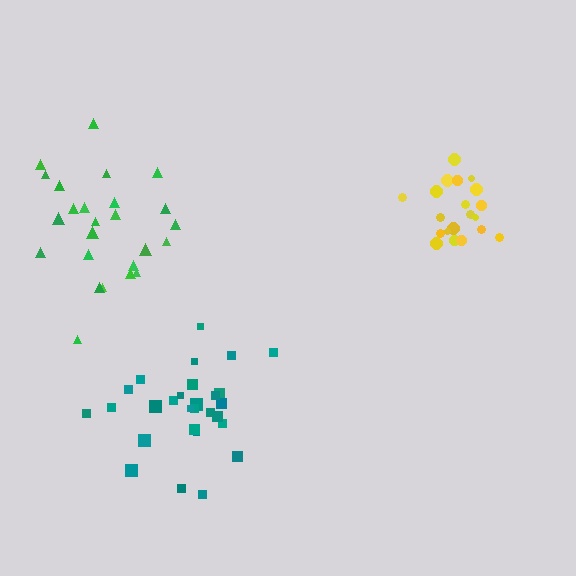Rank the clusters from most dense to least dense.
yellow, teal, green.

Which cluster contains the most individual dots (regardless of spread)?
Teal (28).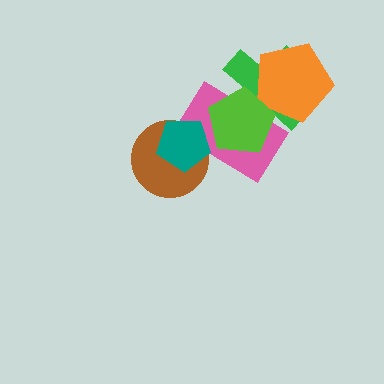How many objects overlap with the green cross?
3 objects overlap with the green cross.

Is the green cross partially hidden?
Yes, it is partially covered by another shape.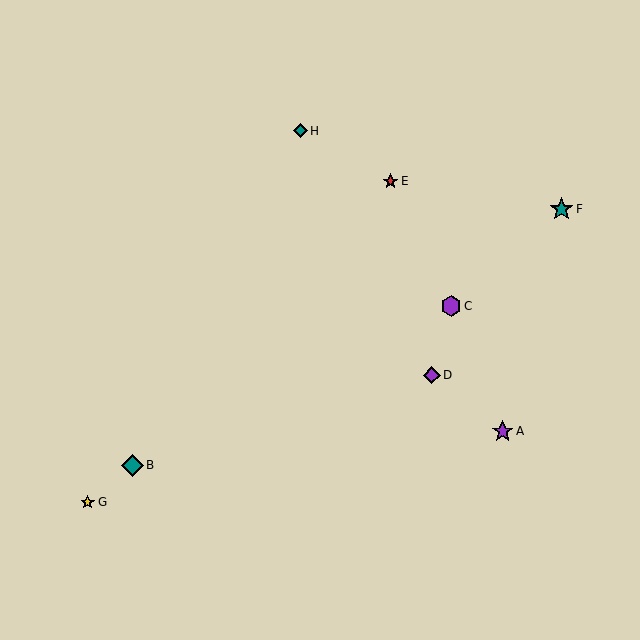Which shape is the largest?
The teal star (labeled F) is the largest.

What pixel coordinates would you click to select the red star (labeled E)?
Click at (391, 181) to select the red star E.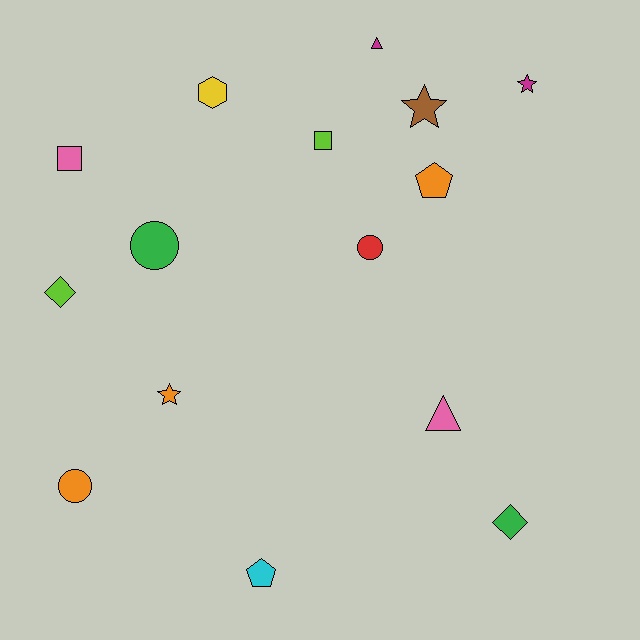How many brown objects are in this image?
There is 1 brown object.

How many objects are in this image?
There are 15 objects.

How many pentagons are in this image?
There are 2 pentagons.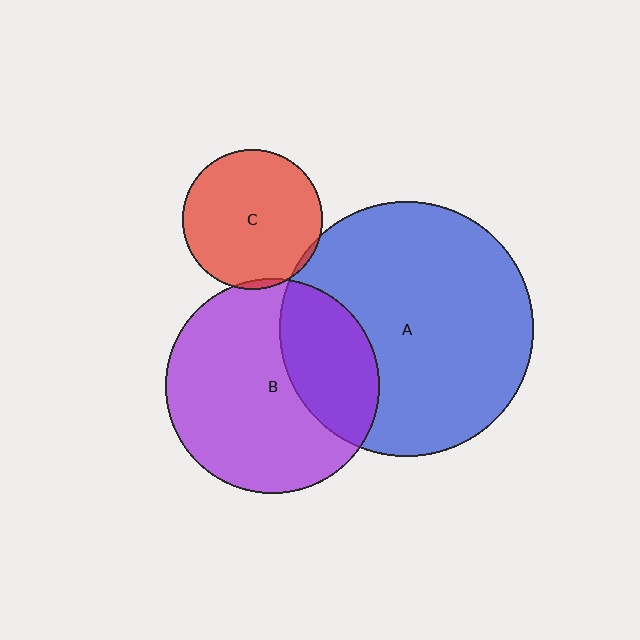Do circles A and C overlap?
Yes.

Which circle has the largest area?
Circle A (blue).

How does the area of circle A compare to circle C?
Approximately 3.3 times.